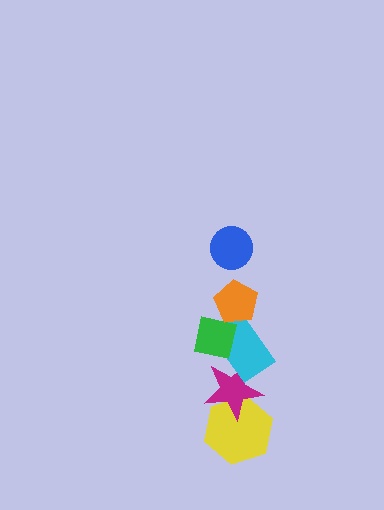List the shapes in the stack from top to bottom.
From top to bottom: the blue circle, the orange pentagon, the green square, the cyan rectangle, the magenta star, the yellow hexagon.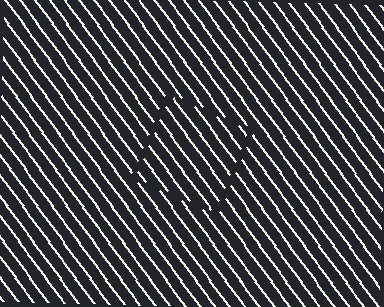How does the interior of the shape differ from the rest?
The interior of the shape contains the same grating, shifted by half a period — the contour is defined by the phase discontinuity where line-ends from the inner and outer gratings abut.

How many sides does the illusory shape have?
4 sides — the line-ends trace a square.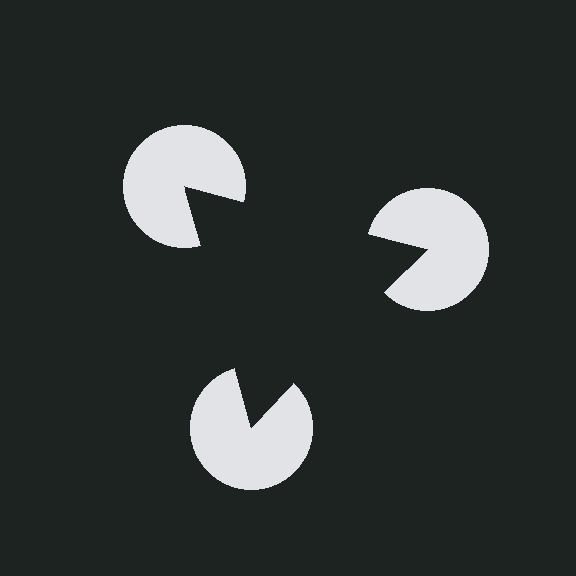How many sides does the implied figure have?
3 sides.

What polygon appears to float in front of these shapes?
An illusory triangle — its edges are inferred from the aligned wedge cuts in the pac-man discs, not physically drawn.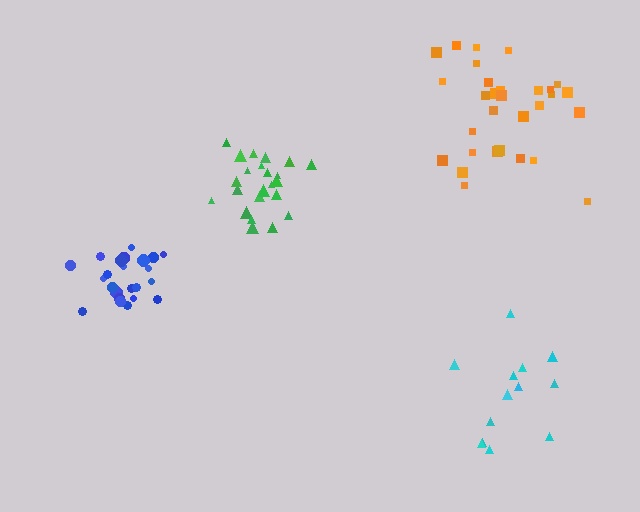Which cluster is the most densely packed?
Green.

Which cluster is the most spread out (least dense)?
Cyan.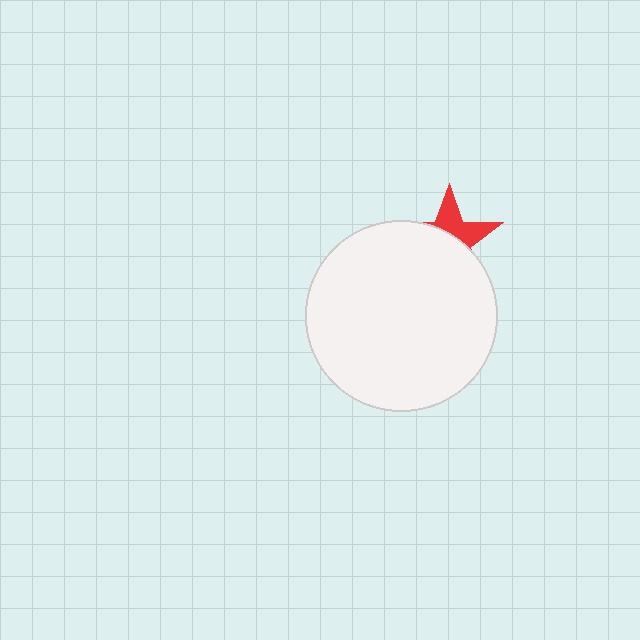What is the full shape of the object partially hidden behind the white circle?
The partially hidden object is a red star.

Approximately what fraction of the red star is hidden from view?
Roughly 62% of the red star is hidden behind the white circle.